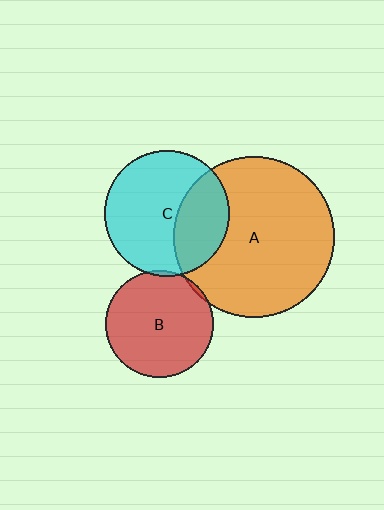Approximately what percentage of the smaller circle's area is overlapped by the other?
Approximately 5%.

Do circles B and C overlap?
Yes.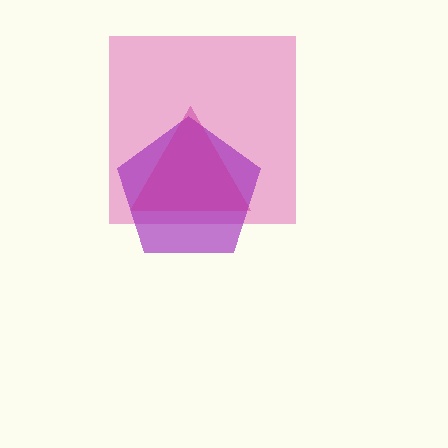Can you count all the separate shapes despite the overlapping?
Yes, there are 3 separate shapes.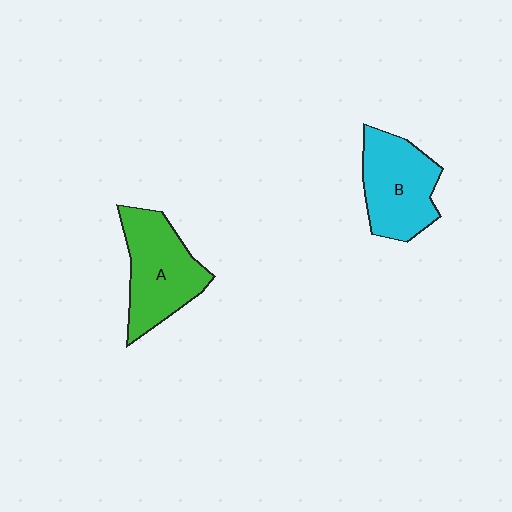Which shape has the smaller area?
Shape B (cyan).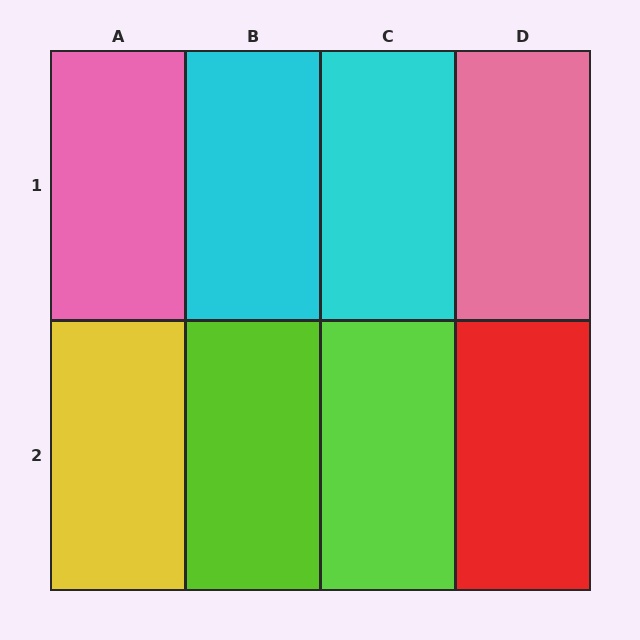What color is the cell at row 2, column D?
Red.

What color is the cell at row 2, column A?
Yellow.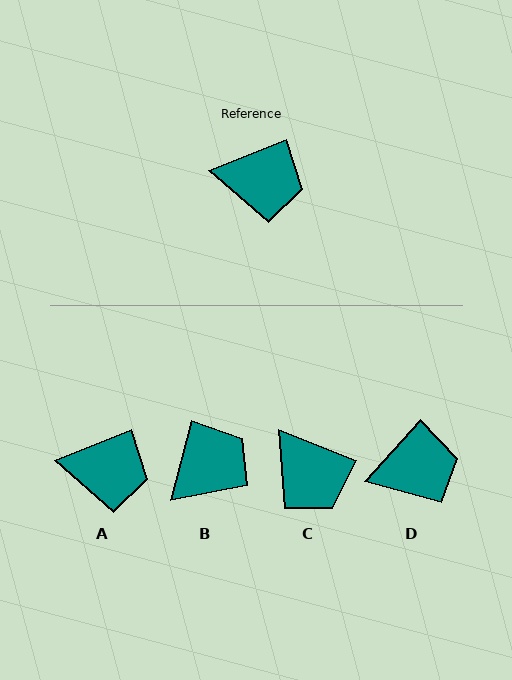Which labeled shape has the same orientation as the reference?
A.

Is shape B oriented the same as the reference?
No, it is off by about 53 degrees.